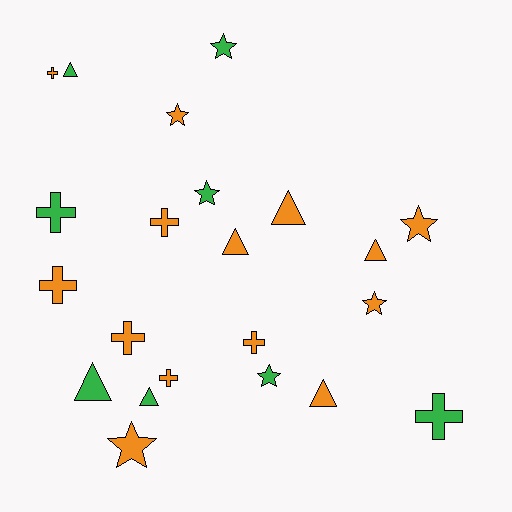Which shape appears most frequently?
Cross, with 8 objects.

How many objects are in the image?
There are 22 objects.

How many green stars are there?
There are 3 green stars.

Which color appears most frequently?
Orange, with 14 objects.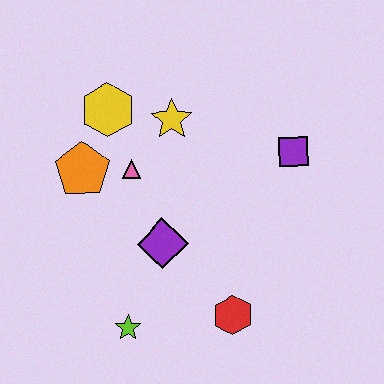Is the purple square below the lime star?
No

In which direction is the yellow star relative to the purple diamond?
The yellow star is above the purple diamond.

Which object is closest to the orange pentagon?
The pink triangle is closest to the orange pentagon.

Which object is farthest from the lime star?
The purple square is farthest from the lime star.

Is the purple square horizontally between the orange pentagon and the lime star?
No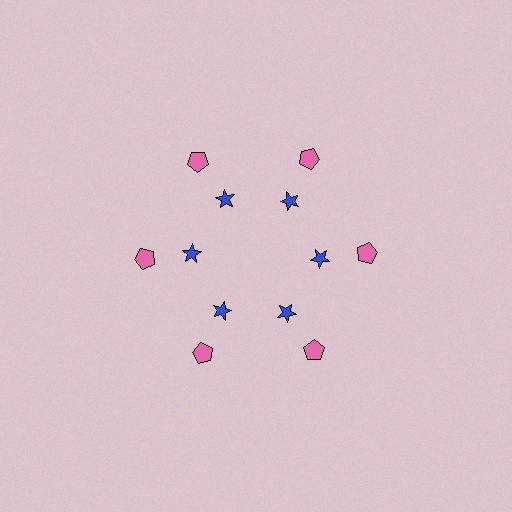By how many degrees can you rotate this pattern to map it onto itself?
The pattern maps onto itself every 60 degrees of rotation.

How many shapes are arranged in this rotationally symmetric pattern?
There are 12 shapes, arranged in 6 groups of 2.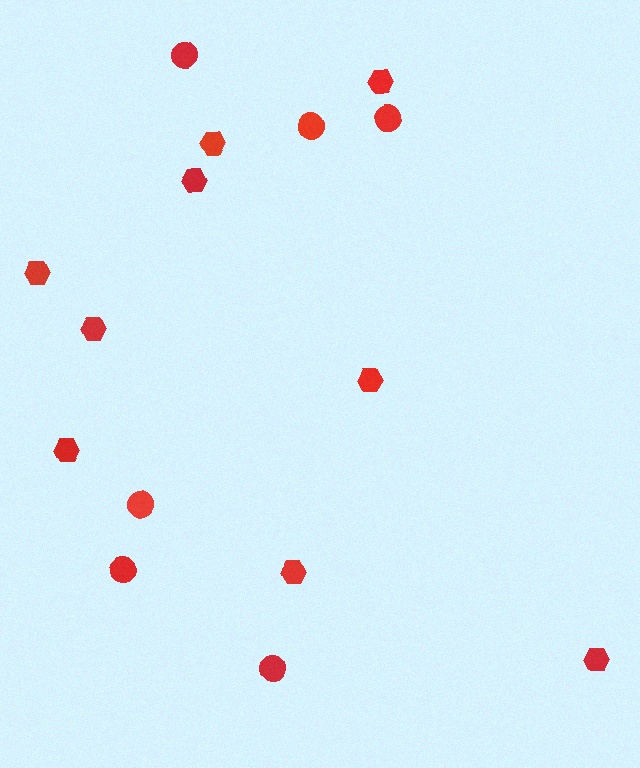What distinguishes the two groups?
There are 2 groups: one group of circles (6) and one group of hexagons (9).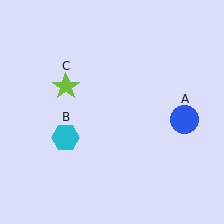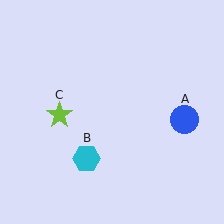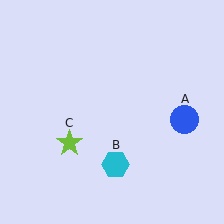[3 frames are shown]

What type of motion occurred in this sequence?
The cyan hexagon (object B), lime star (object C) rotated counterclockwise around the center of the scene.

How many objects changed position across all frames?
2 objects changed position: cyan hexagon (object B), lime star (object C).